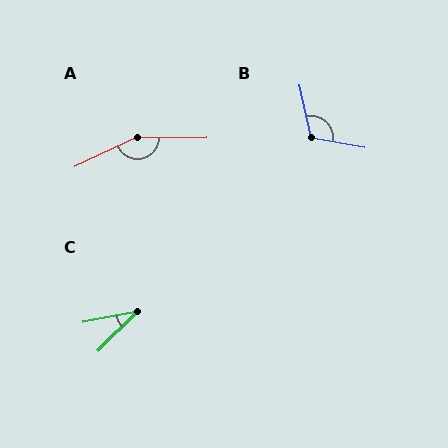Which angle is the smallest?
C, at approximately 34 degrees.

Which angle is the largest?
A, at approximately 155 degrees.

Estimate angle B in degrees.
Approximately 113 degrees.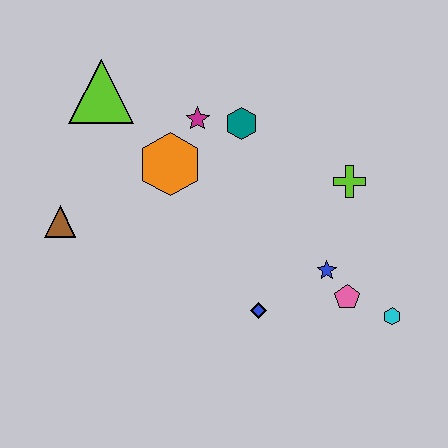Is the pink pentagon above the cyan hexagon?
Yes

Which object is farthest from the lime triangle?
The cyan hexagon is farthest from the lime triangle.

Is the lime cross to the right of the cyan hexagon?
No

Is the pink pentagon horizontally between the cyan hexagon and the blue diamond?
Yes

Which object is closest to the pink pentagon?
The blue star is closest to the pink pentagon.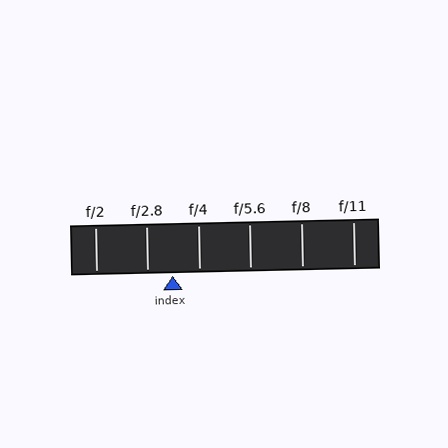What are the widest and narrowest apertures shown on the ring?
The widest aperture shown is f/2 and the narrowest is f/11.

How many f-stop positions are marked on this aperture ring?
There are 6 f-stop positions marked.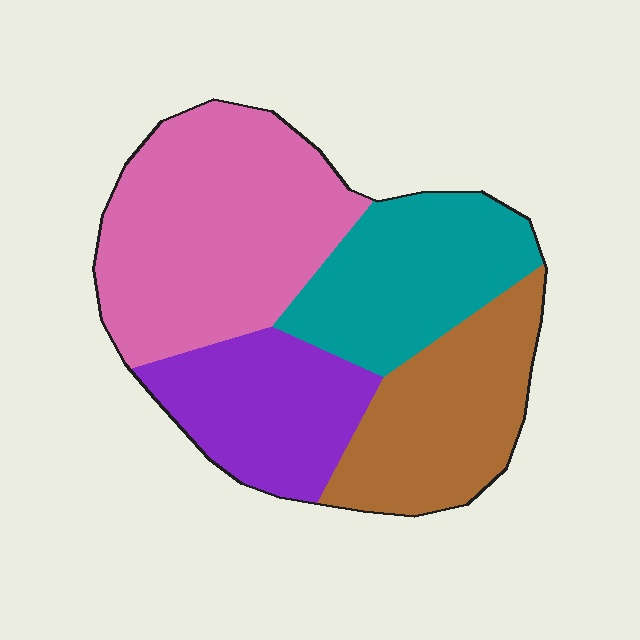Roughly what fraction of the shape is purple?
Purple covers 19% of the shape.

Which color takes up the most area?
Pink, at roughly 35%.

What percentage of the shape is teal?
Teal covers 22% of the shape.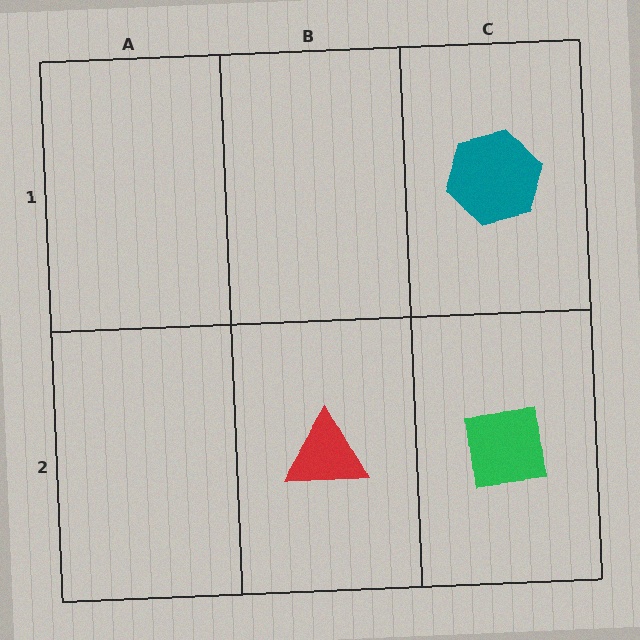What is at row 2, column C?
A green square.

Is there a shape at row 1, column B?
No, that cell is empty.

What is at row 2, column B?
A red triangle.